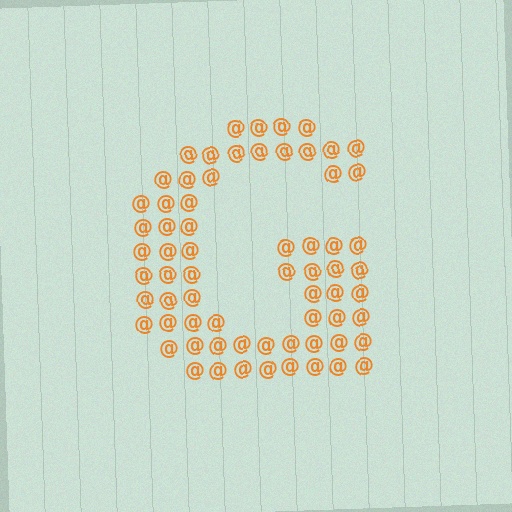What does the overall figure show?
The overall figure shows the letter G.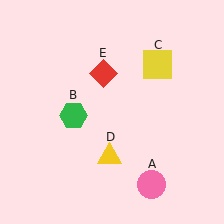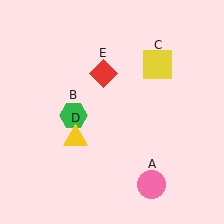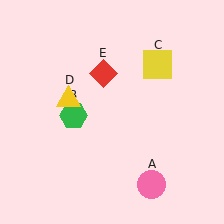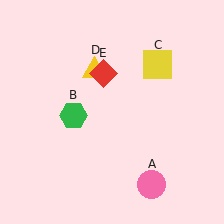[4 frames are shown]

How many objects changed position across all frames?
1 object changed position: yellow triangle (object D).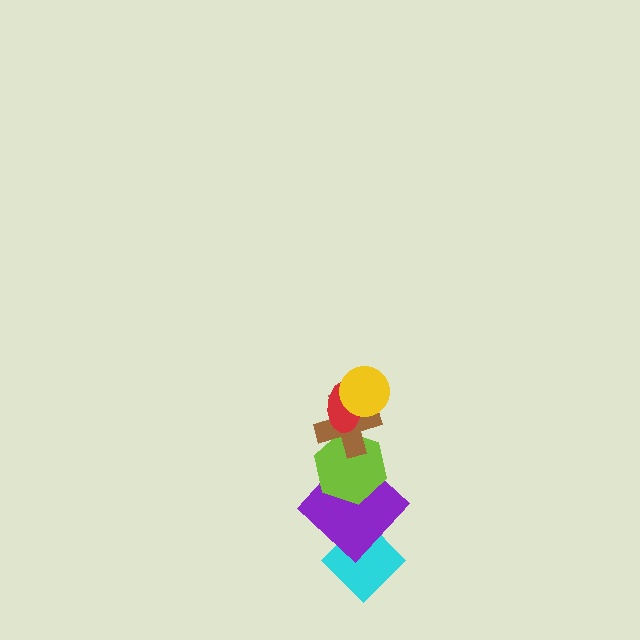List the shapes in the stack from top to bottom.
From top to bottom: the yellow circle, the red ellipse, the brown cross, the lime hexagon, the purple diamond, the cyan diamond.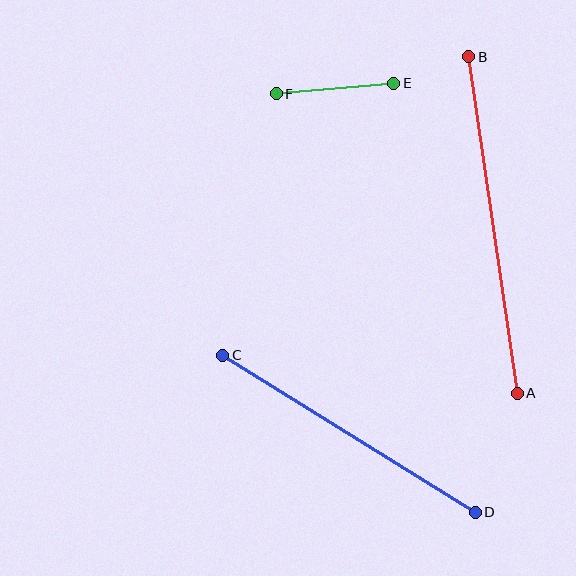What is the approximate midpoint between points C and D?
The midpoint is at approximately (349, 434) pixels.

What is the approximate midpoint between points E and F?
The midpoint is at approximately (335, 89) pixels.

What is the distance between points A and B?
The distance is approximately 340 pixels.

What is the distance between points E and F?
The distance is approximately 118 pixels.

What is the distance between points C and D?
The distance is approximately 297 pixels.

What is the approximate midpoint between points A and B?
The midpoint is at approximately (493, 225) pixels.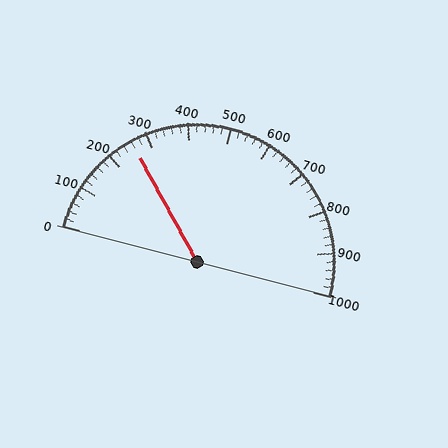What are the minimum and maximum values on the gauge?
The gauge ranges from 0 to 1000.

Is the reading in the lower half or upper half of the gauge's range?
The reading is in the lower half of the range (0 to 1000).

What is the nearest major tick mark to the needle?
The nearest major tick mark is 300.